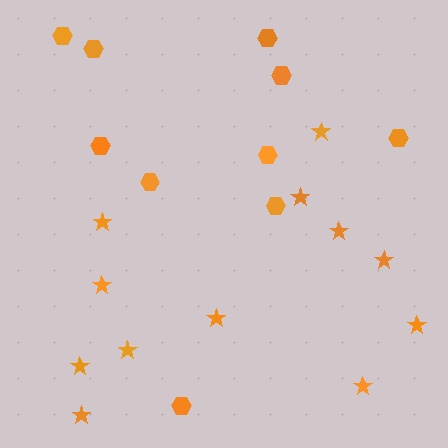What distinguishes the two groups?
There are 2 groups: one group of stars (12) and one group of hexagons (10).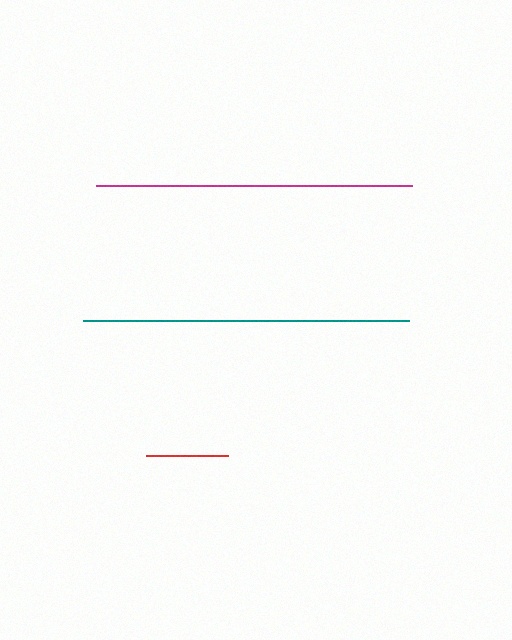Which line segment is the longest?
The teal line is the longest at approximately 326 pixels.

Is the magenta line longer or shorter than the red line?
The magenta line is longer than the red line.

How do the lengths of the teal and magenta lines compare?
The teal and magenta lines are approximately the same length.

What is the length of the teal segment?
The teal segment is approximately 326 pixels long.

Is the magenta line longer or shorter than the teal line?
The teal line is longer than the magenta line.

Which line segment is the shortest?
The red line is the shortest at approximately 81 pixels.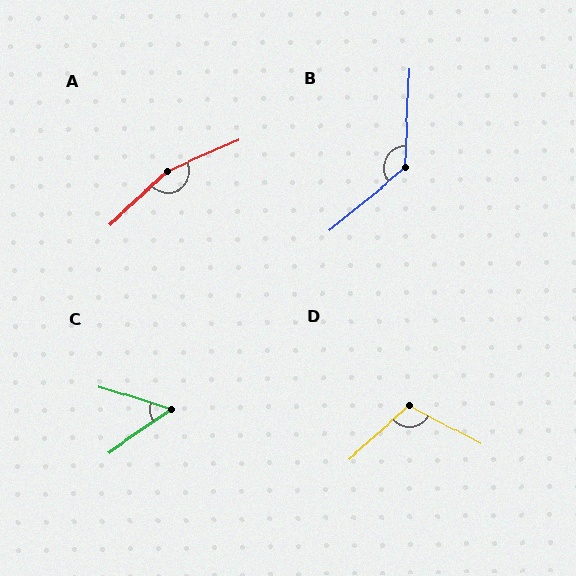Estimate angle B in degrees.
Approximately 132 degrees.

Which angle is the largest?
A, at approximately 161 degrees.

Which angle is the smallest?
C, at approximately 53 degrees.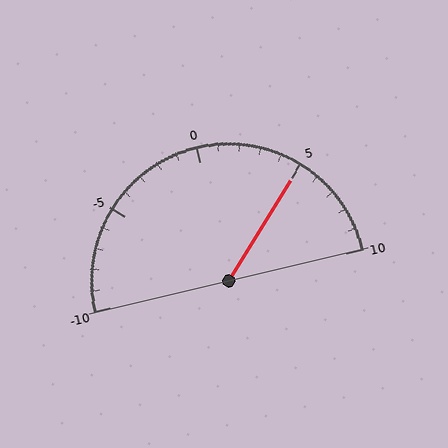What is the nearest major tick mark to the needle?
The nearest major tick mark is 5.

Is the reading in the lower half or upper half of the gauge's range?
The reading is in the upper half of the range (-10 to 10).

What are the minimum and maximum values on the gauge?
The gauge ranges from -10 to 10.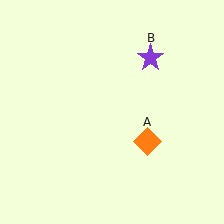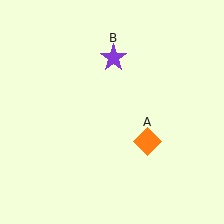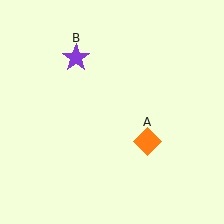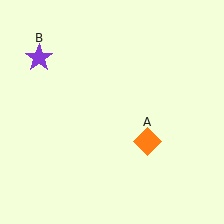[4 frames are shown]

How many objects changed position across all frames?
1 object changed position: purple star (object B).